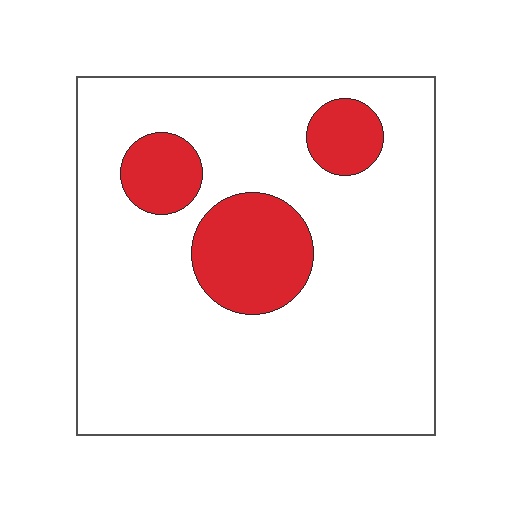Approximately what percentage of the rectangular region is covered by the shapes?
Approximately 15%.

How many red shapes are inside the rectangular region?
3.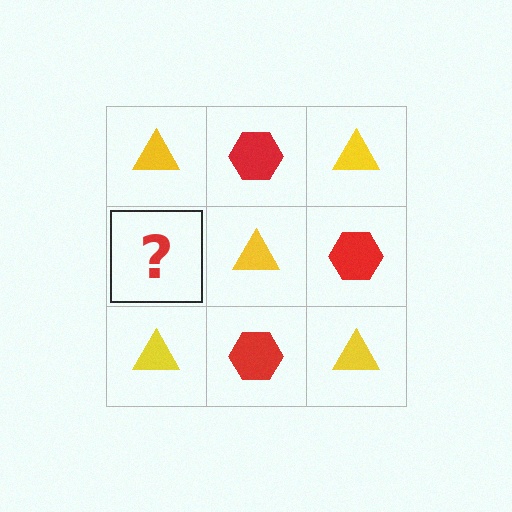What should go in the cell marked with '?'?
The missing cell should contain a red hexagon.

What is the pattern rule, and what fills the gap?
The rule is that it alternates yellow triangle and red hexagon in a checkerboard pattern. The gap should be filled with a red hexagon.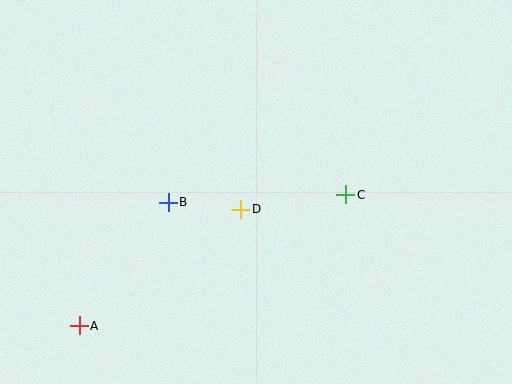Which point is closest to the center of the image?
Point D at (241, 209) is closest to the center.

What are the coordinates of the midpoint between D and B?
The midpoint between D and B is at (204, 206).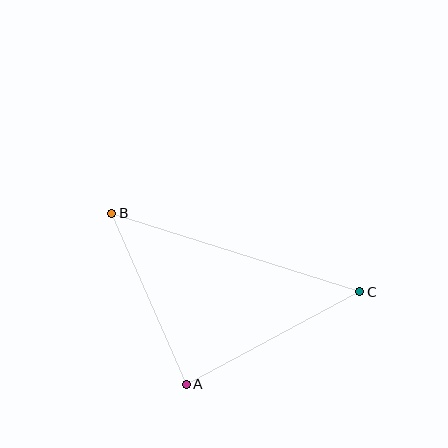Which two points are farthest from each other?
Points B and C are farthest from each other.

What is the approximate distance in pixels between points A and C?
The distance between A and C is approximately 197 pixels.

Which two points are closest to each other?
Points A and B are closest to each other.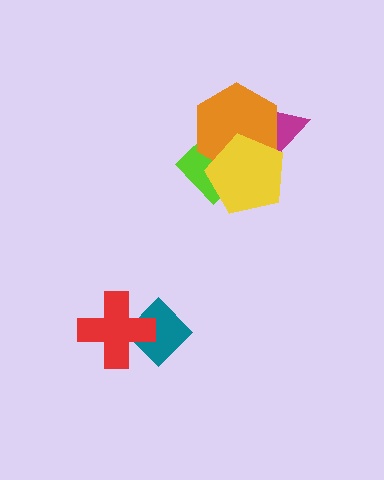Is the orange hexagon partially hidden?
Yes, it is partially covered by another shape.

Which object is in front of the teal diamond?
The red cross is in front of the teal diamond.